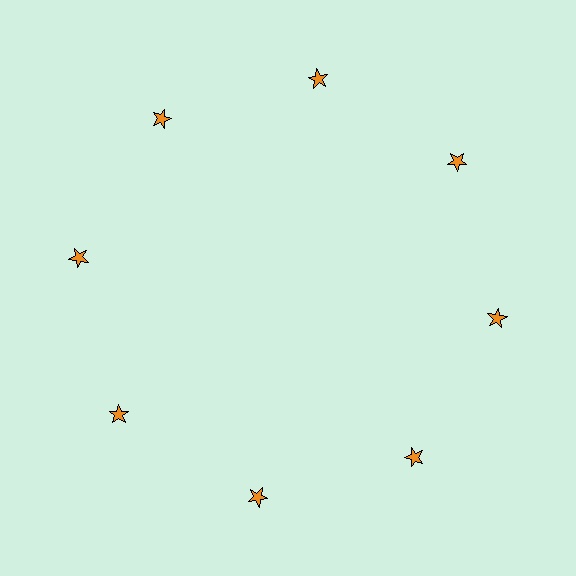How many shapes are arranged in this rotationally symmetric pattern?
There are 8 shapes, arranged in 8 groups of 1.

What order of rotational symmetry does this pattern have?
This pattern has 8-fold rotational symmetry.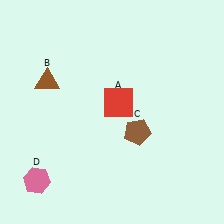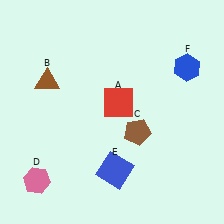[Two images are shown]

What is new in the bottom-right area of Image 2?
A blue square (E) was added in the bottom-right area of Image 2.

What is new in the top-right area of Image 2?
A blue hexagon (F) was added in the top-right area of Image 2.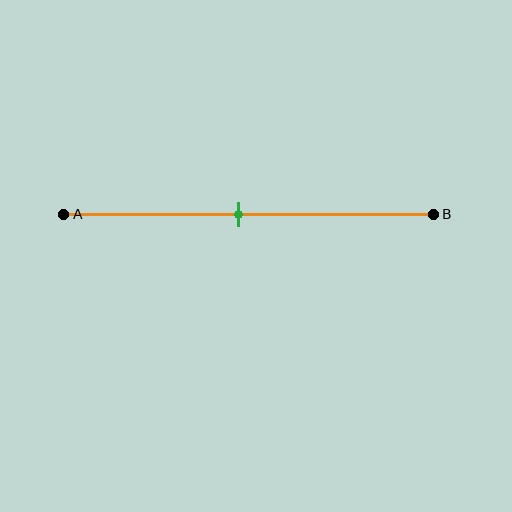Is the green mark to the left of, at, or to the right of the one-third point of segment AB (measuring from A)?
The green mark is to the right of the one-third point of segment AB.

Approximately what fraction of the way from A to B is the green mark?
The green mark is approximately 45% of the way from A to B.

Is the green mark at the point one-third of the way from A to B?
No, the mark is at about 45% from A, not at the 33% one-third point.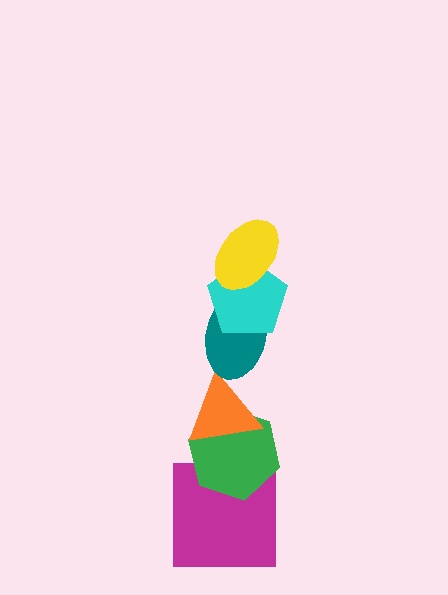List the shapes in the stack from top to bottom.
From top to bottom: the yellow ellipse, the cyan pentagon, the teal ellipse, the orange triangle, the green hexagon, the magenta square.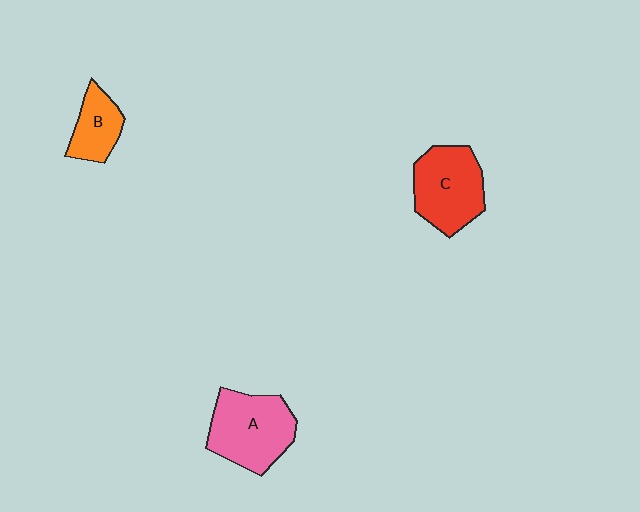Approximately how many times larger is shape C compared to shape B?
Approximately 1.7 times.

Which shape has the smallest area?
Shape B (orange).